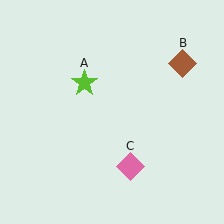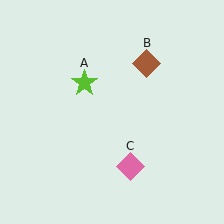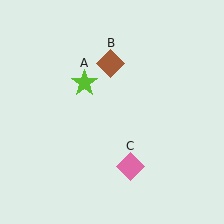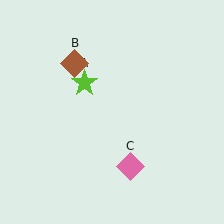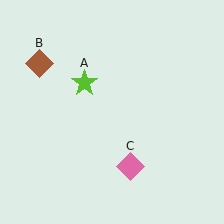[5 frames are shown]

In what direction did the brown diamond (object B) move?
The brown diamond (object B) moved left.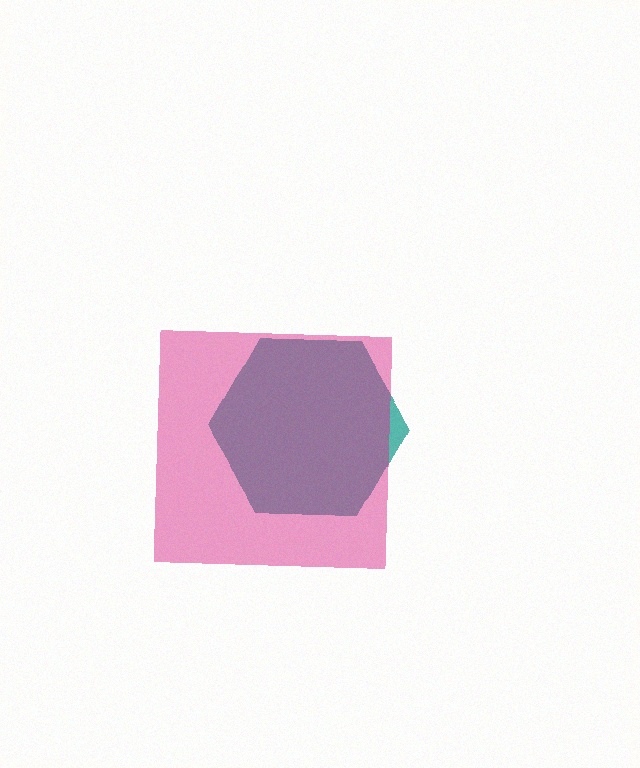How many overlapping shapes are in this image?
There are 2 overlapping shapes in the image.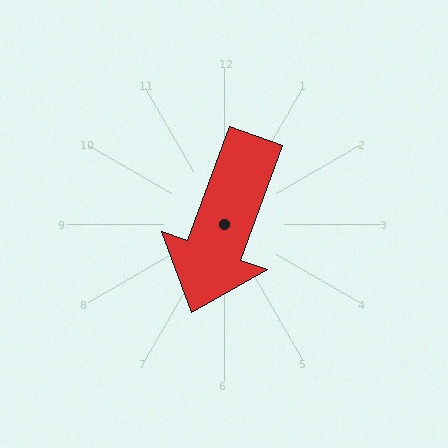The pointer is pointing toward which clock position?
Roughly 7 o'clock.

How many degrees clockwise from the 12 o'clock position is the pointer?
Approximately 200 degrees.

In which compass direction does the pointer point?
South.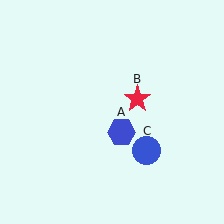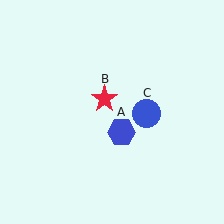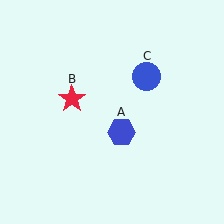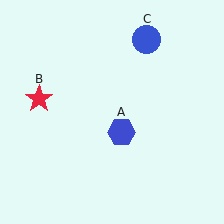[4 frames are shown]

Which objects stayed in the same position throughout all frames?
Blue hexagon (object A) remained stationary.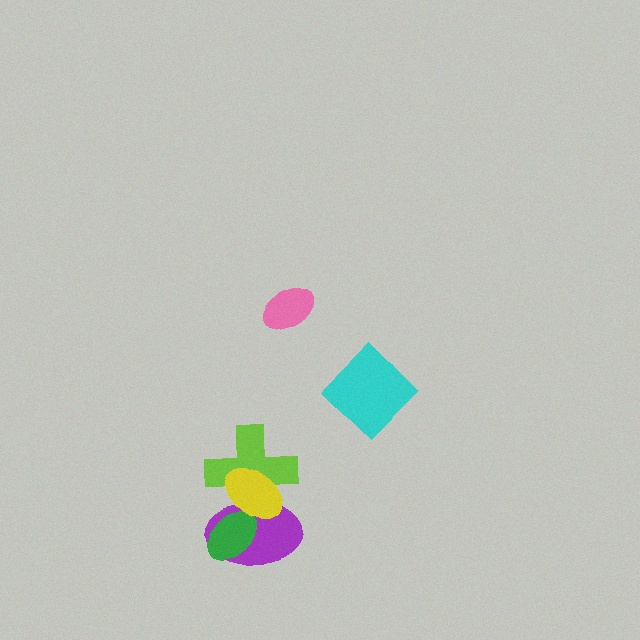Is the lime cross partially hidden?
Yes, it is partially covered by another shape.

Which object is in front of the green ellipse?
The yellow ellipse is in front of the green ellipse.